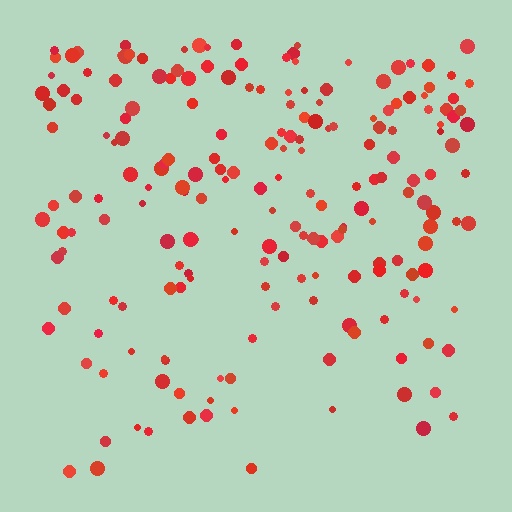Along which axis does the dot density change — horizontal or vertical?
Vertical.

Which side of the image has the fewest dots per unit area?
The bottom.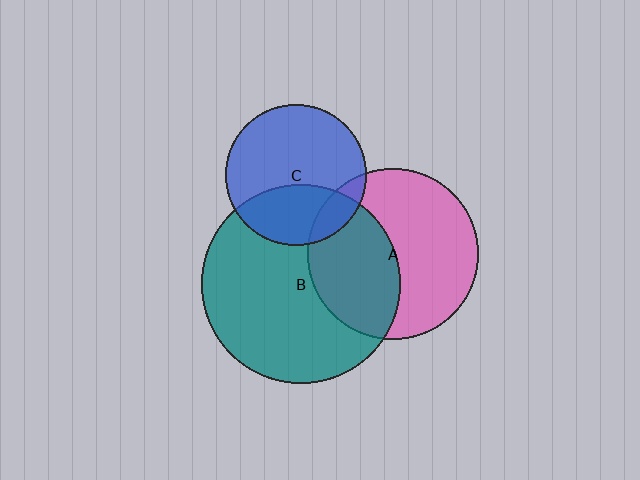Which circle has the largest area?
Circle B (teal).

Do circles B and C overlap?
Yes.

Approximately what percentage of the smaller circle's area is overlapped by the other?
Approximately 35%.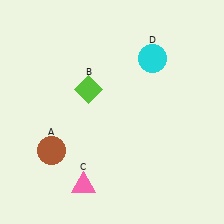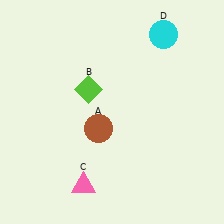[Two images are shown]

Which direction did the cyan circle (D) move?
The cyan circle (D) moved up.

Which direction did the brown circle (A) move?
The brown circle (A) moved right.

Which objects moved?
The objects that moved are: the brown circle (A), the cyan circle (D).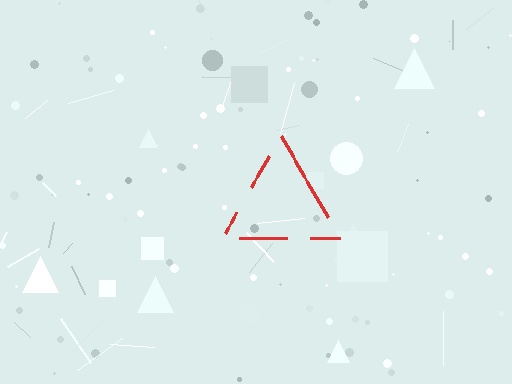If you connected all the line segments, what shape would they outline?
They would outline a triangle.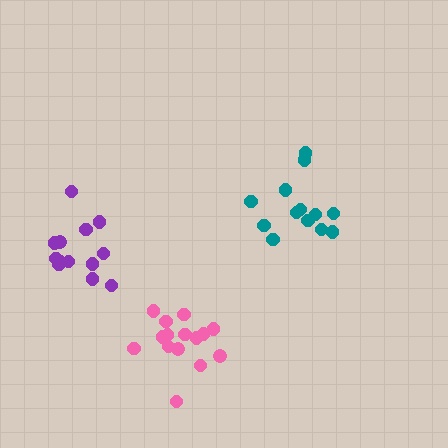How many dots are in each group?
Group 1: 16 dots, Group 2: 13 dots, Group 3: 13 dots (42 total).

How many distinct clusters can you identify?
There are 3 distinct clusters.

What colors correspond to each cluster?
The clusters are colored: pink, teal, purple.